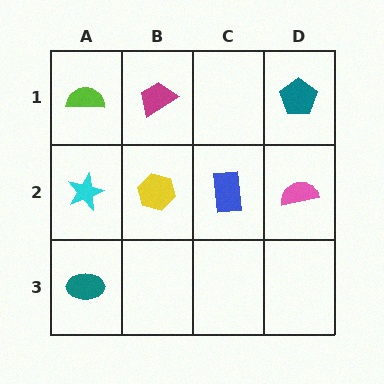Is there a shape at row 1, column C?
No, that cell is empty.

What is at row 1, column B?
A magenta trapezoid.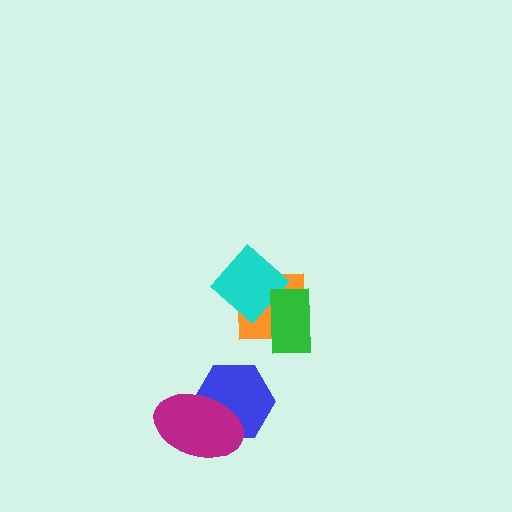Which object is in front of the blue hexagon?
The magenta ellipse is in front of the blue hexagon.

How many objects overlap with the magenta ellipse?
1 object overlaps with the magenta ellipse.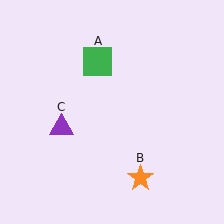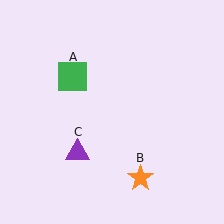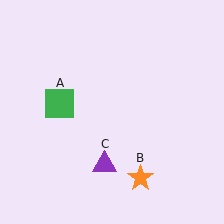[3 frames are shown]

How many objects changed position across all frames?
2 objects changed position: green square (object A), purple triangle (object C).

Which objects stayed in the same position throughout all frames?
Orange star (object B) remained stationary.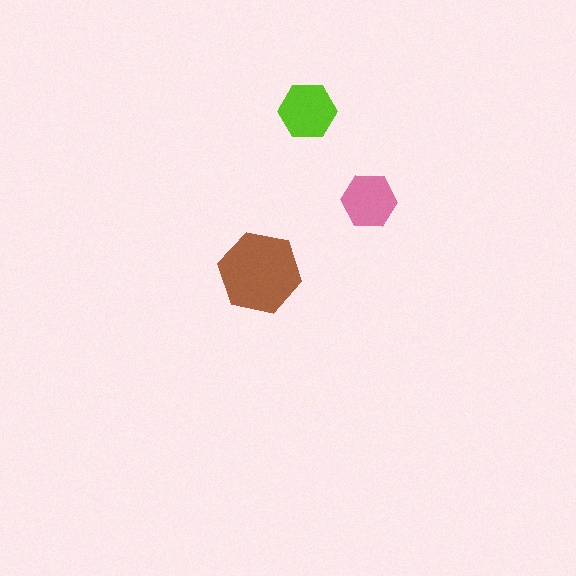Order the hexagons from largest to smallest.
the brown one, the lime one, the pink one.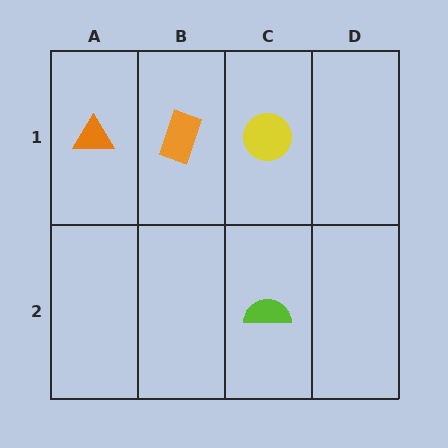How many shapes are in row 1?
3 shapes.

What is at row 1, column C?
A yellow circle.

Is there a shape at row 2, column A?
No, that cell is empty.